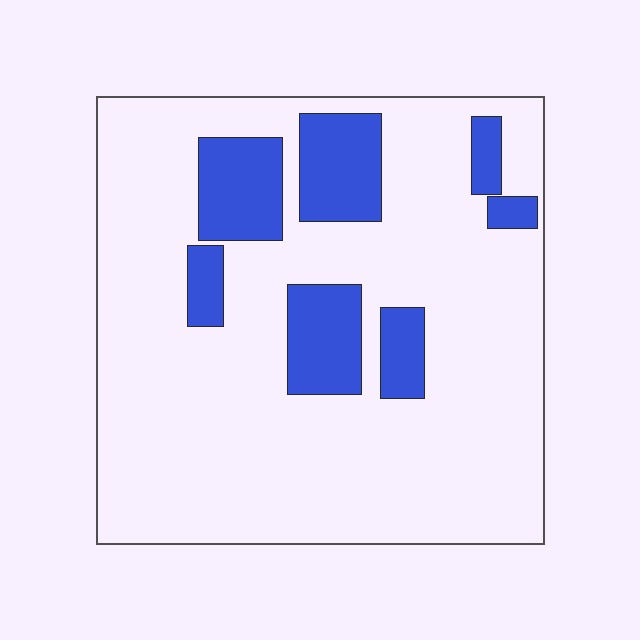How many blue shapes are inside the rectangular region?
7.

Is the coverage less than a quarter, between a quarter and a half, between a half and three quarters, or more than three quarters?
Less than a quarter.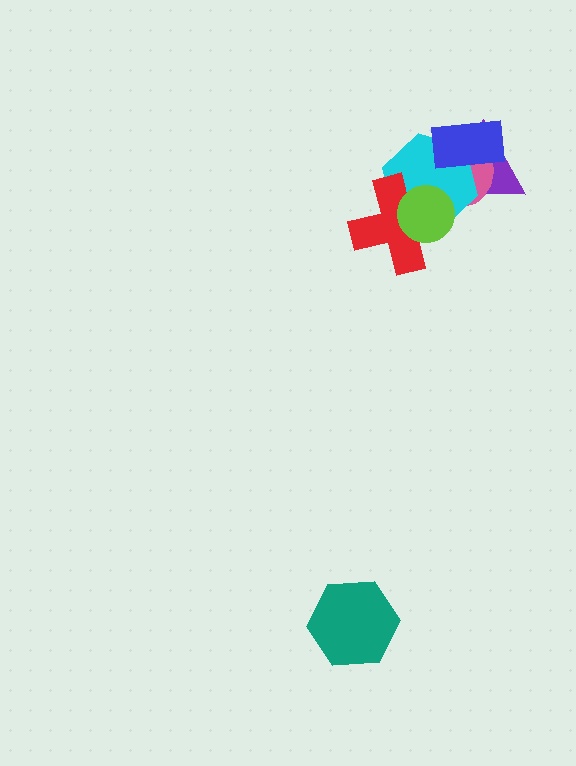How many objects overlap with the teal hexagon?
0 objects overlap with the teal hexagon.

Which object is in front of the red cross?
The lime circle is in front of the red cross.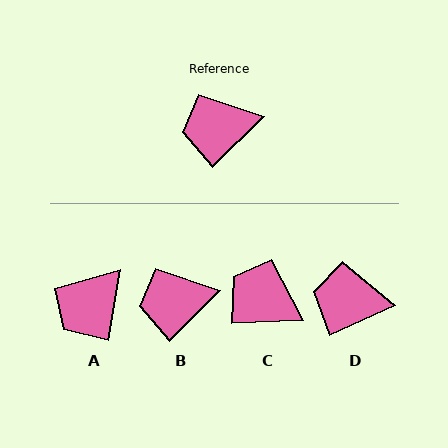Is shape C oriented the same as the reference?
No, it is off by about 43 degrees.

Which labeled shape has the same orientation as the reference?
B.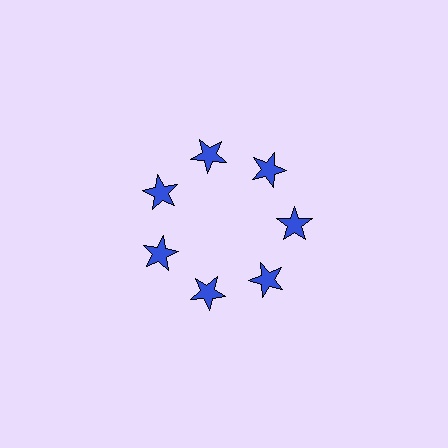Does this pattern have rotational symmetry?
Yes, this pattern has 7-fold rotational symmetry. It looks the same after rotating 51 degrees around the center.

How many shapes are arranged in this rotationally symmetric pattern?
There are 7 shapes, arranged in 7 groups of 1.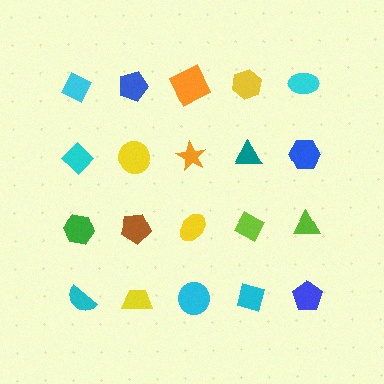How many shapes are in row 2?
5 shapes.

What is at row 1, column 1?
A cyan diamond.